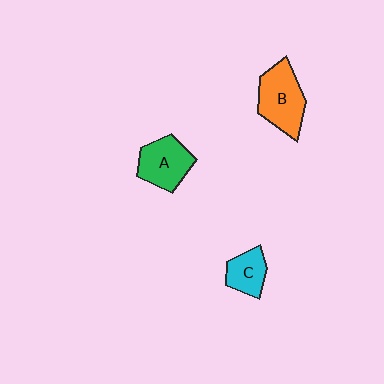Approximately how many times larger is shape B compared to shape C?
Approximately 1.8 times.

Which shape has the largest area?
Shape B (orange).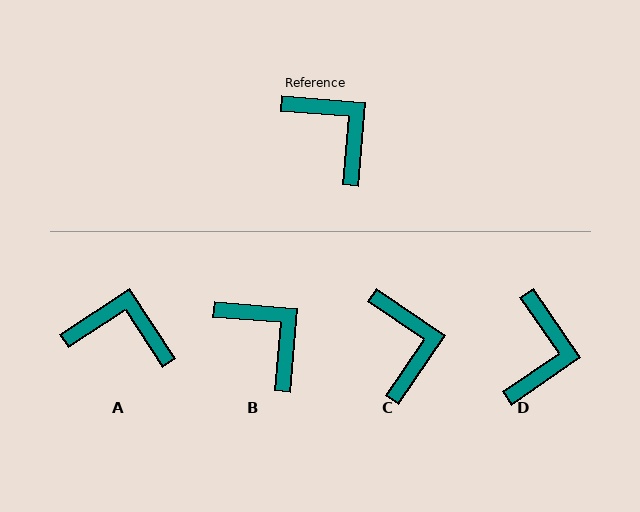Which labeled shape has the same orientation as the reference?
B.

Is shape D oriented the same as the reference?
No, it is off by about 50 degrees.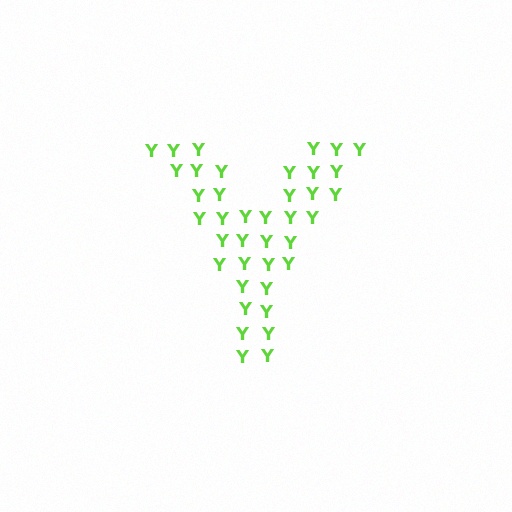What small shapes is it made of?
It is made of small letter Y's.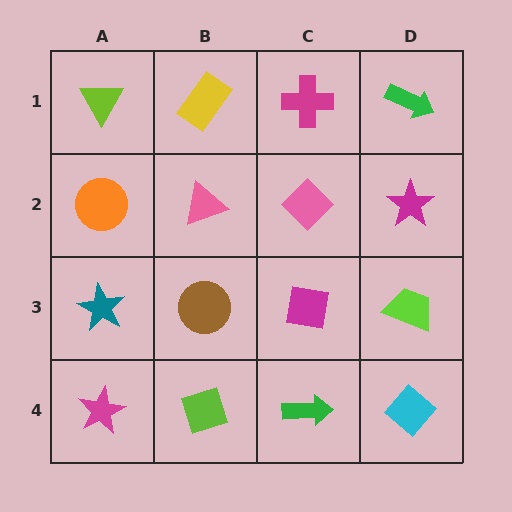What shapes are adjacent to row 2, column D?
A green arrow (row 1, column D), a lime trapezoid (row 3, column D), a pink diamond (row 2, column C).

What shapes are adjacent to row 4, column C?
A magenta square (row 3, column C), a lime diamond (row 4, column B), a cyan diamond (row 4, column D).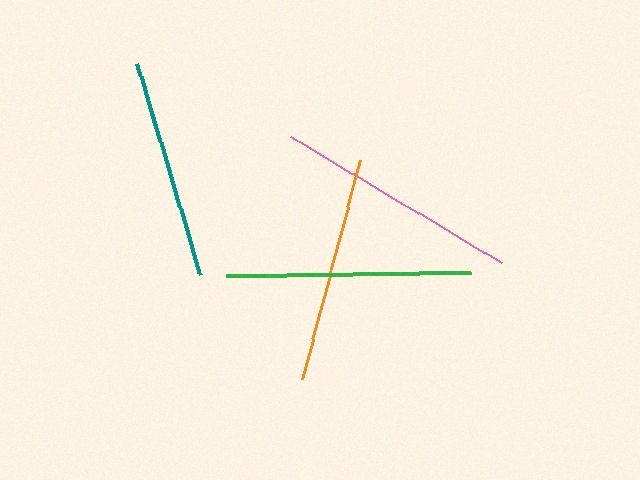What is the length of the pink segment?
The pink segment is approximately 246 pixels long.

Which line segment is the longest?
The pink line is the longest at approximately 246 pixels.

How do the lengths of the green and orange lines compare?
The green and orange lines are approximately the same length.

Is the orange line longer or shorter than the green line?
The green line is longer than the orange line.